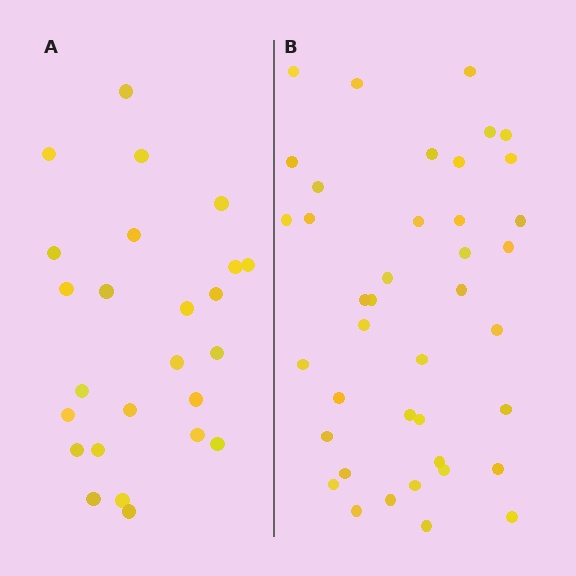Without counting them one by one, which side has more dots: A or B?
Region B (the right region) has more dots.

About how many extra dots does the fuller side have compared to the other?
Region B has approximately 15 more dots than region A.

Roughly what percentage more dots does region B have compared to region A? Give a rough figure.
About 60% more.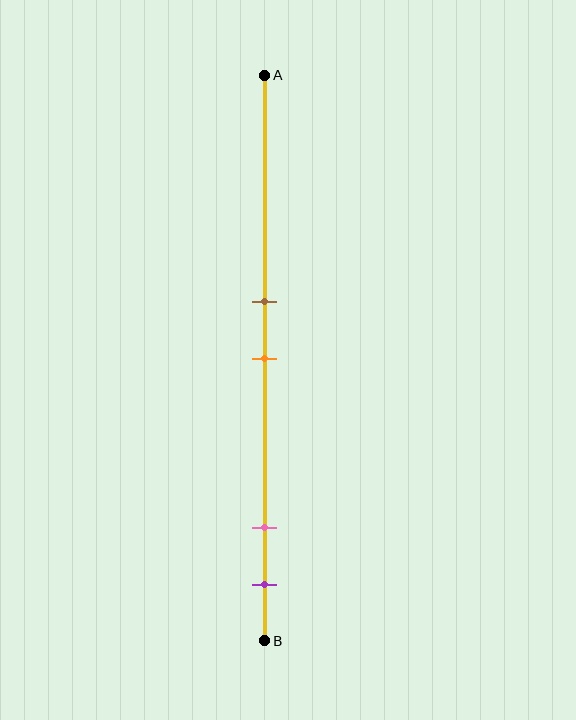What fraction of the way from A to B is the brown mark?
The brown mark is approximately 40% (0.4) of the way from A to B.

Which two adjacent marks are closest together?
The brown and orange marks are the closest adjacent pair.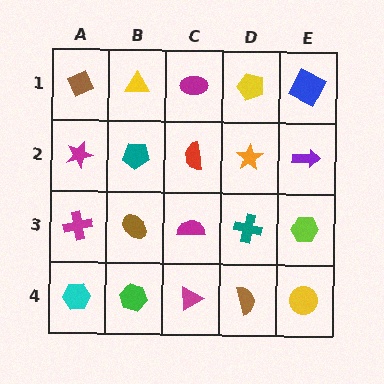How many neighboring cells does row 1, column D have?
3.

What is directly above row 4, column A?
A magenta cross.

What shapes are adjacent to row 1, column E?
A purple arrow (row 2, column E), a yellow pentagon (row 1, column D).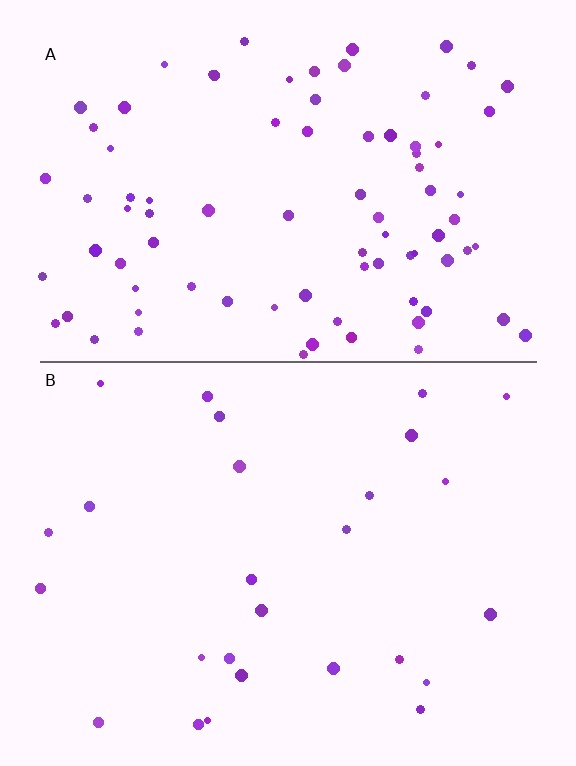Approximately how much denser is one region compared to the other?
Approximately 3.2× — region A over region B.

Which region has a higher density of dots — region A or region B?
A (the top).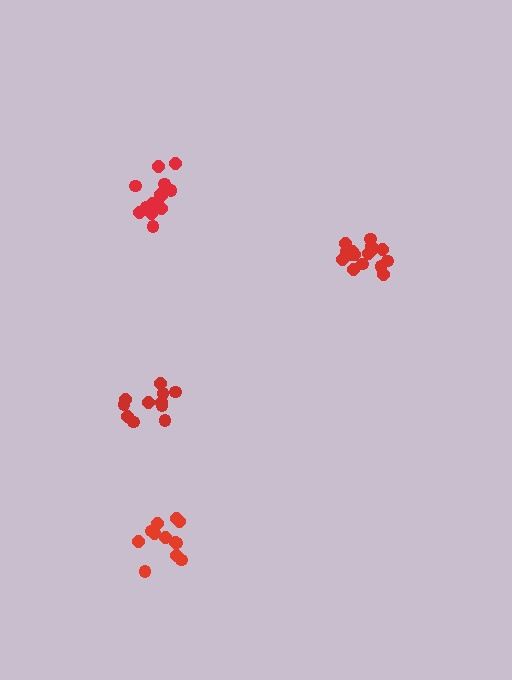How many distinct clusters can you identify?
There are 4 distinct clusters.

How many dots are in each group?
Group 1: 16 dots, Group 2: 11 dots, Group 3: 12 dots, Group 4: 16 dots (55 total).